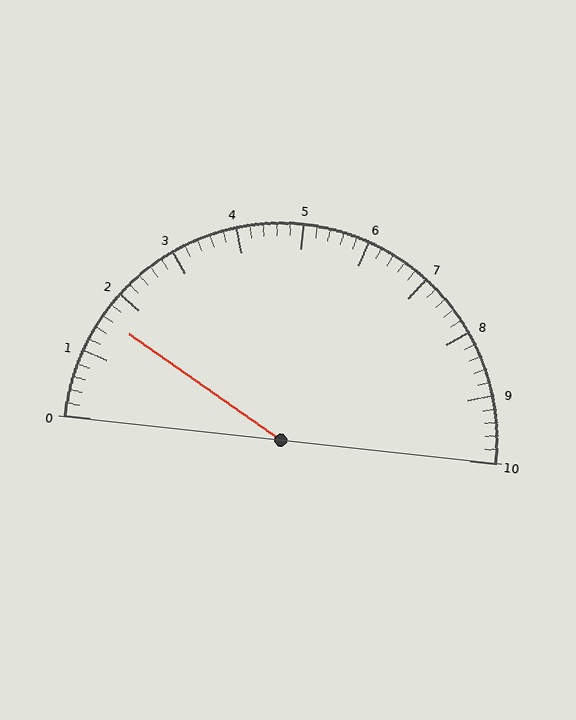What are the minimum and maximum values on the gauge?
The gauge ranges from 0 to 10.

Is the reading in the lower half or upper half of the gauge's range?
The reading is in the lower half of the range (0 to 10).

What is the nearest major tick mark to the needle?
The nearest major tick mark is 2.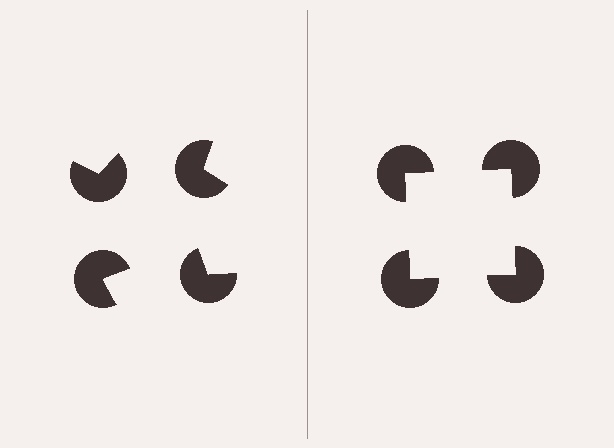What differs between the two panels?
The pac-man discs are positioned identically on both sides; only the wedge orientations differ. On the right they align to a square; on the left they are misaligned.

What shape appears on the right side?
An illusory square.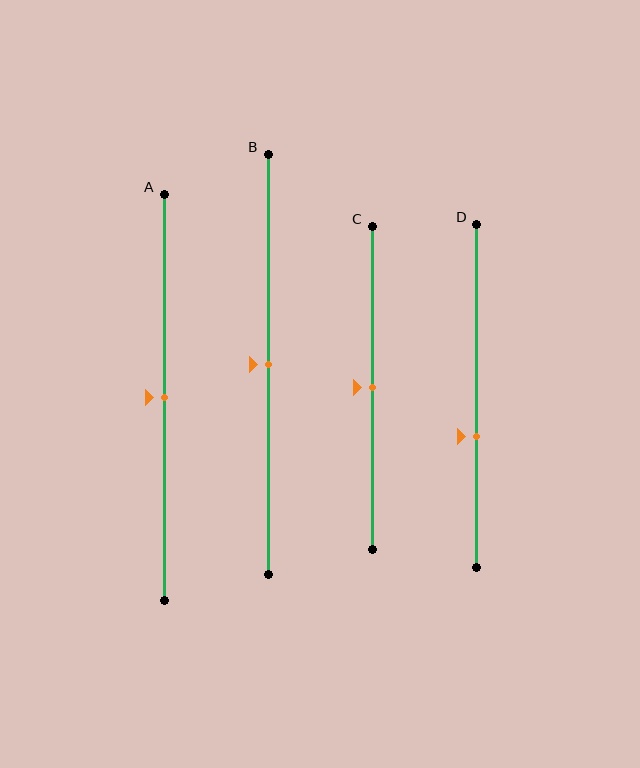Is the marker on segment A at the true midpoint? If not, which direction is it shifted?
Yes, the marker on segment A is at the true midpoint.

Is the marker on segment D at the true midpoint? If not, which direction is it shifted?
No, the marker on segment D is shifted downward by about 12% of the segment length.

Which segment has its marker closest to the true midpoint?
Segment A has its marker closest to the true midpoint.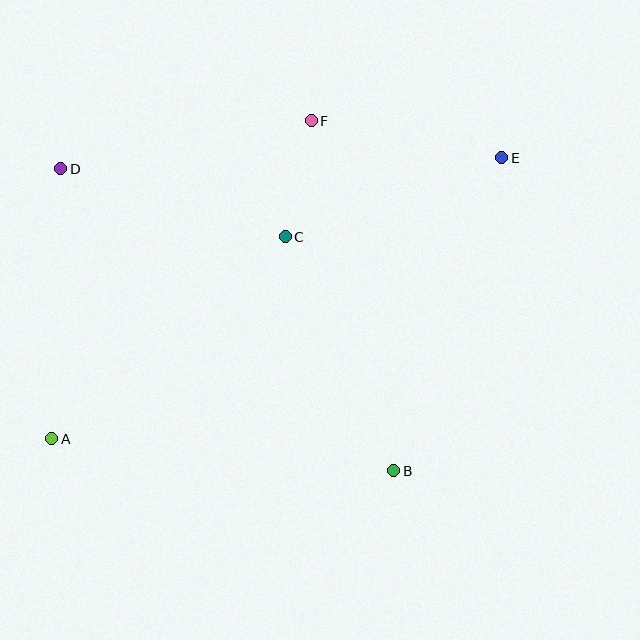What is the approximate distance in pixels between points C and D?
The distance between C and D is approximately 234 pixels.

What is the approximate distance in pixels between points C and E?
The distance between C and E is approximately 231 pixels.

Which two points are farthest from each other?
Points A and E are farthest from each other.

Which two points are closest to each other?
Points C and F are closest to each other.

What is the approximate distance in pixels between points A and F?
The distance between A and F is approximately 411 pixels.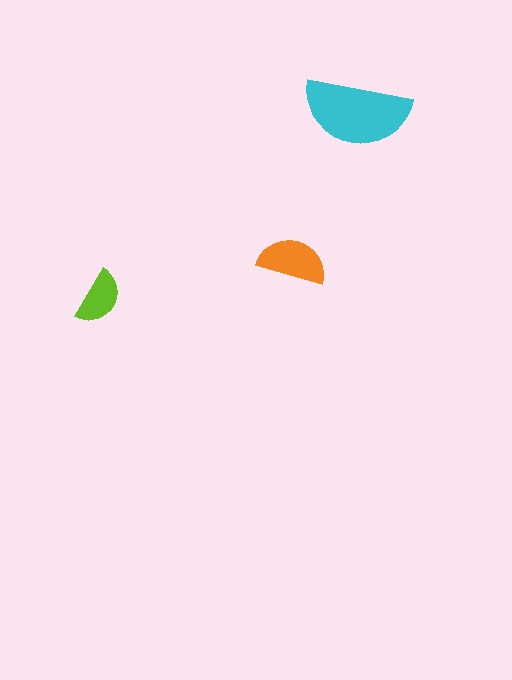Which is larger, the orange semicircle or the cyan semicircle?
The cyan one.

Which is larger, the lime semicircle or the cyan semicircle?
The cyan one.